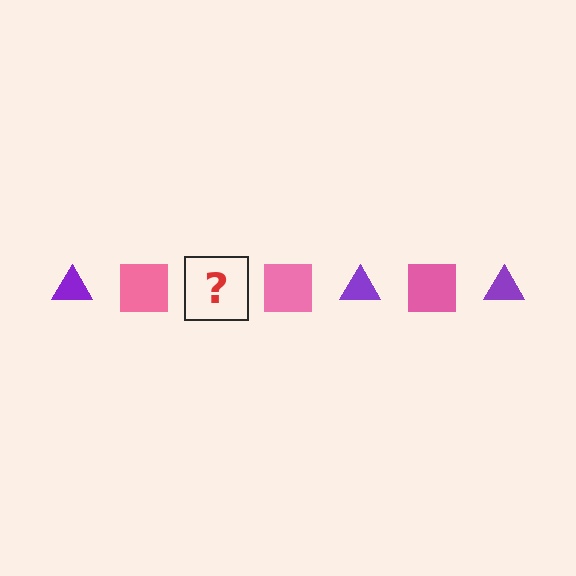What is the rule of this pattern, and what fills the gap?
The rule is that the pattern alternates between purple triangle and pink square. The gap should be filled with a purple triangle.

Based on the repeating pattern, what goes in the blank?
The blank should be a purple triangle.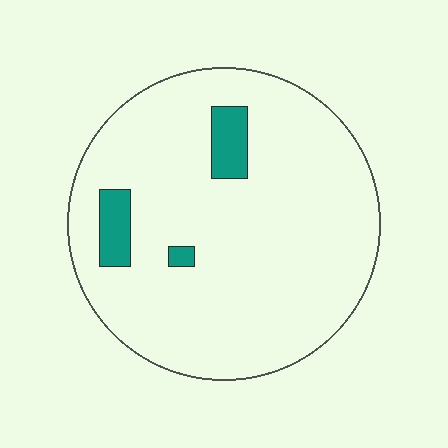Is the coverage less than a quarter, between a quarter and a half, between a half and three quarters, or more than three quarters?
Less than a quarter.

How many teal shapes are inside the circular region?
3.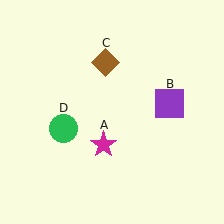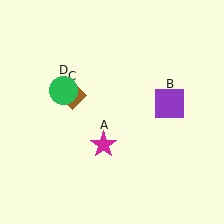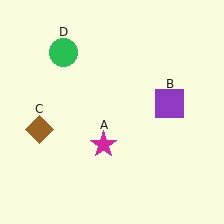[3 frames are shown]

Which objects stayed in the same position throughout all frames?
Magenta star (object A) and purple square (object B) remained stationary.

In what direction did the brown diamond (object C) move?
The brown diamond (object C) moved down and to the left.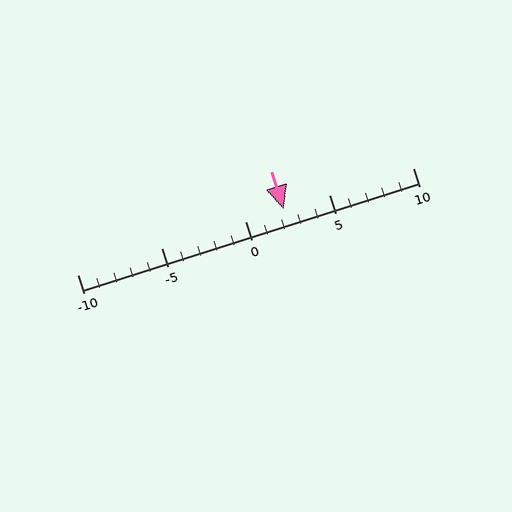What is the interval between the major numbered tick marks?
The major tick marks are spaced 5 units apart.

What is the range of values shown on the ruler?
The ruler shows values from -10 to 10.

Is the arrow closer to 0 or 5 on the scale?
The arrow is closer to 0.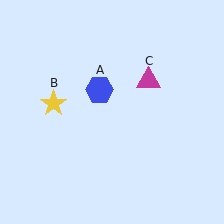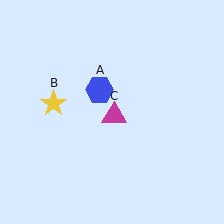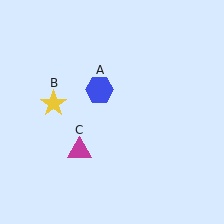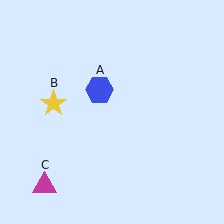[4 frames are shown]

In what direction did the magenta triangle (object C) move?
The magenta triangle (object C) moved down and to the left.